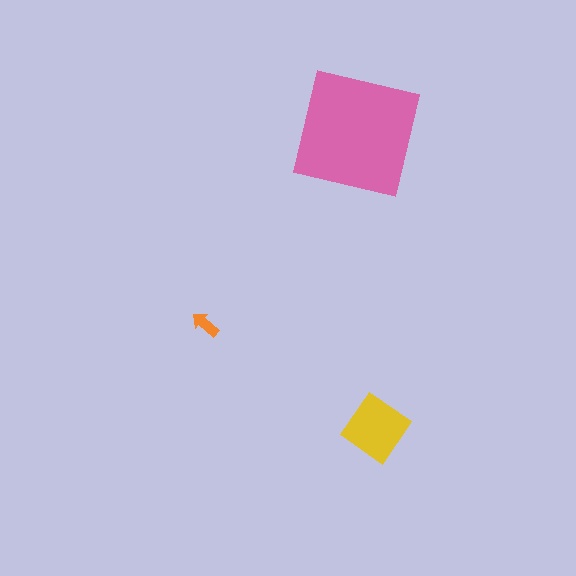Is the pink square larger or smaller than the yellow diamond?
Larger.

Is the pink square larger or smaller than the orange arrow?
Larger.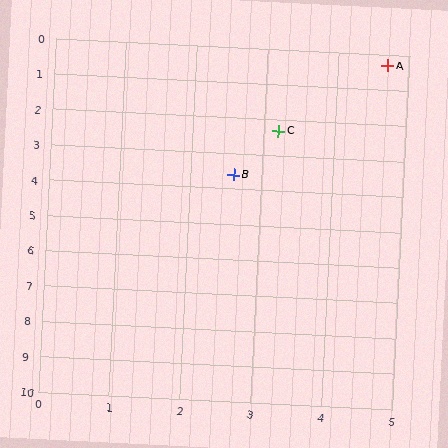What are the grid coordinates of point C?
Point C is at approximately (3.2, 2.3).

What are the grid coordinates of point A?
Point A is at approximately (4.7, 0.3).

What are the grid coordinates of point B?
Point B is at approximately (2.6, 3.6).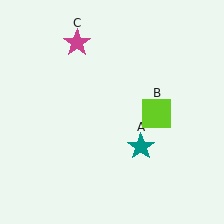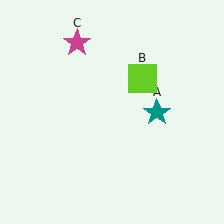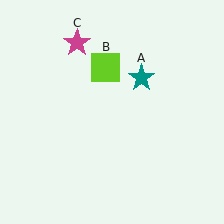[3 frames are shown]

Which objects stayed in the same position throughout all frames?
Magenta star (object C) remained stationary.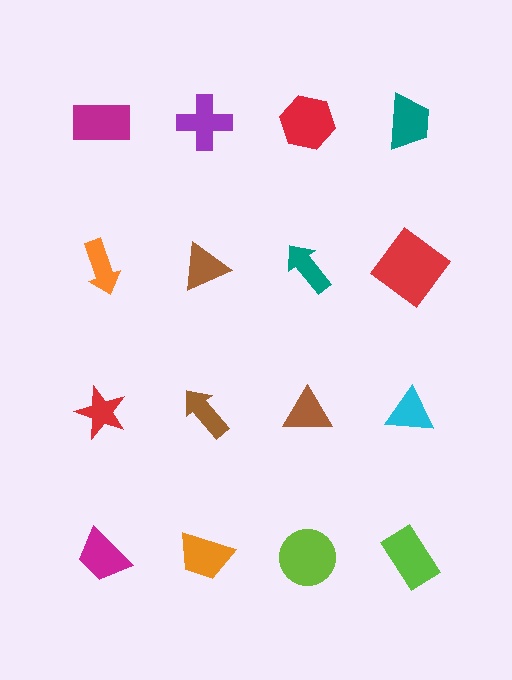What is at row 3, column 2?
A brown arrow.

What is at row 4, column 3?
A lime circle.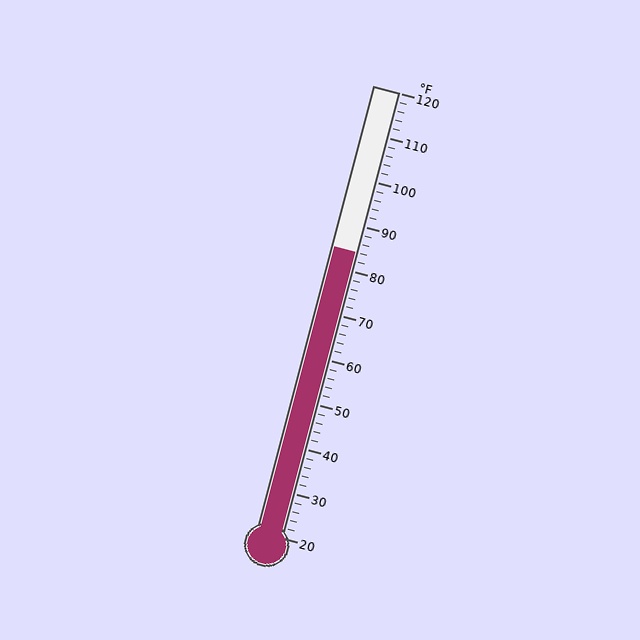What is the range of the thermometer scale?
The thermometer scale ranges from 20°F to 120°F.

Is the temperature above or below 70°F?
The temperature is above 70°F.